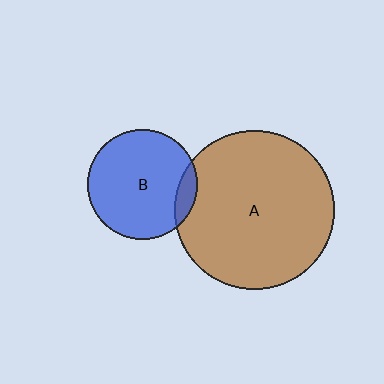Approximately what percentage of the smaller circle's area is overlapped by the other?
Approximately 10%.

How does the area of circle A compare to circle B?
Approximately 2.1 times.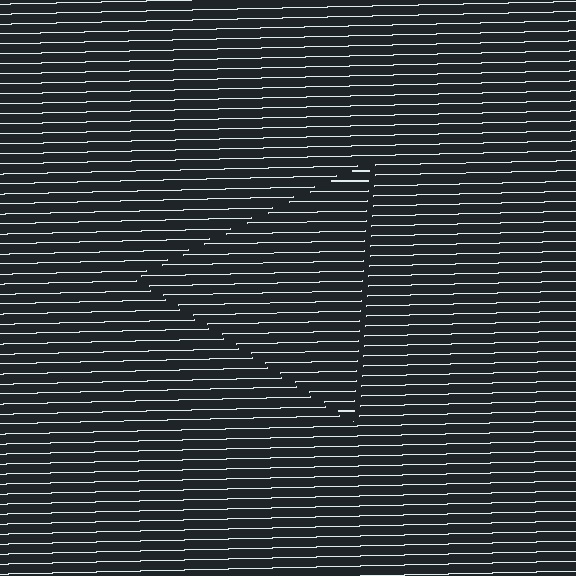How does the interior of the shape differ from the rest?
The interior of the shape contains the same grating, shifted by half a period — the contour is defined by the phase discontinuity where line-ends from the inner and outer gratings abut.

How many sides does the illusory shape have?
3 sides — the line-ends trace a triangle.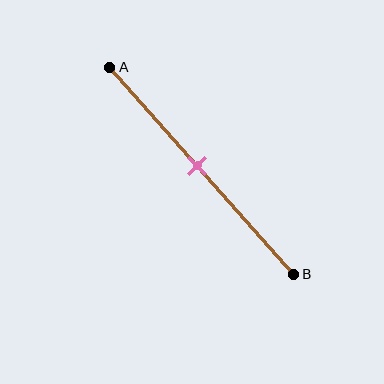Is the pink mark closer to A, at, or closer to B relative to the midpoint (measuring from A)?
The pink mark is approximately at the midpoint of segment AB.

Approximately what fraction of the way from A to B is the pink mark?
The pink mark is approximately 50% of the way from A to B.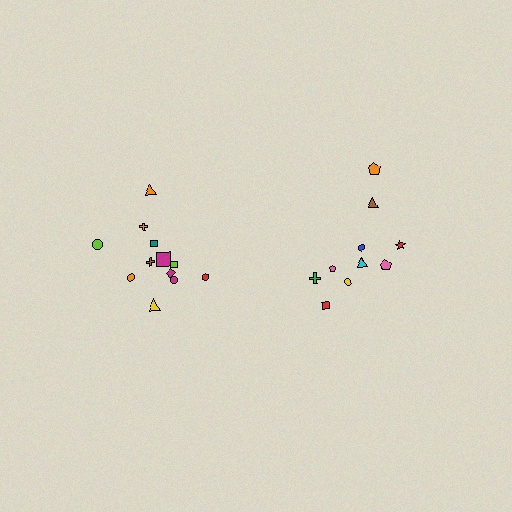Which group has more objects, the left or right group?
The left group.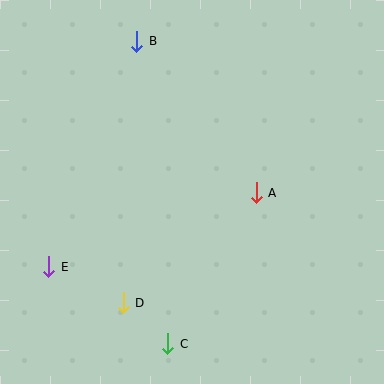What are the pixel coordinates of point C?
Point C is at (168, 344).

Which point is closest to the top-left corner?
Point B is closest to the top-left corner.